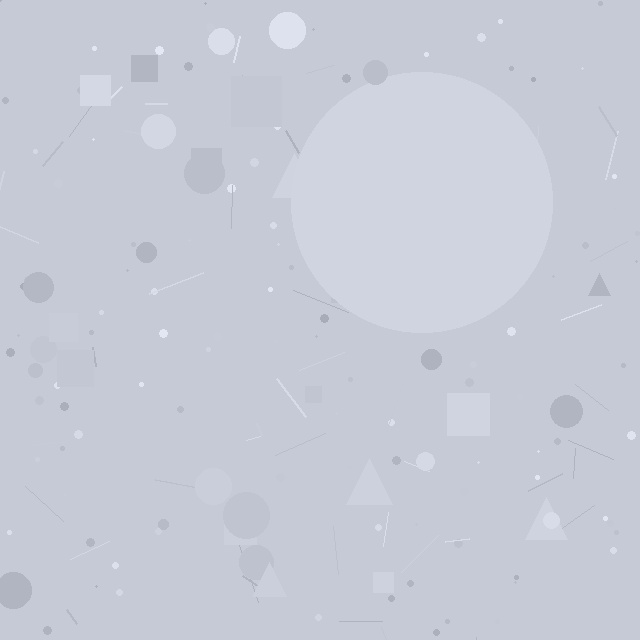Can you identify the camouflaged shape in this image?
The camouflaged shape is a circle.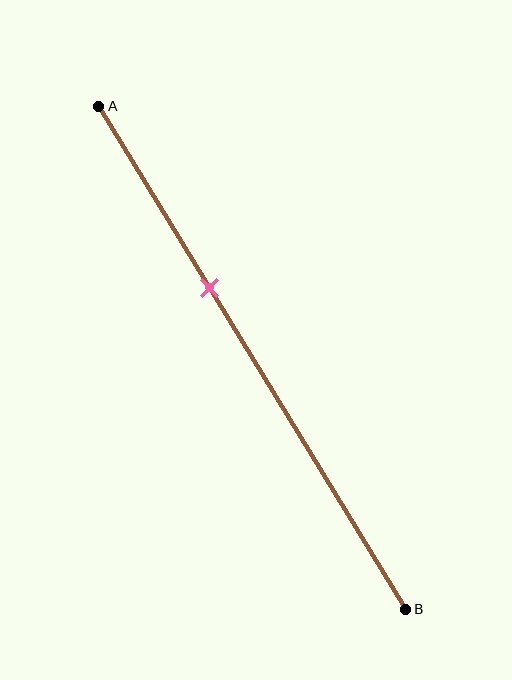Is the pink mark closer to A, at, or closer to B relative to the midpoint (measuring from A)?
The pink mark is closer to point A than the midpoint of segment AB.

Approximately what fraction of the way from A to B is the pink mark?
The pink mark is approximately 35% of the way from A to B.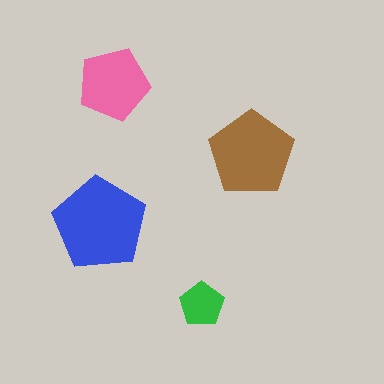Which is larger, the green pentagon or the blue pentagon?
The blue one.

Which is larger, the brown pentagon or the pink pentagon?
The brown one.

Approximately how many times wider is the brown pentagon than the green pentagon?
About 2 times wider.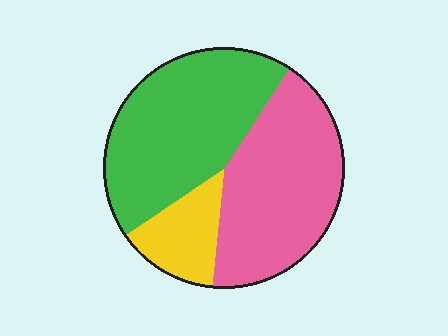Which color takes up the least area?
Yellow, at roughly 15%.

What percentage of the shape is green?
Green covers 44% of the shape.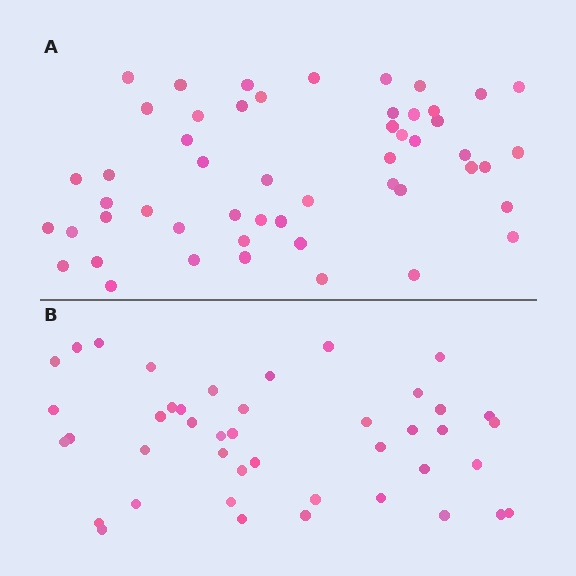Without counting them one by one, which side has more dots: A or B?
Region A (the top region) has more dots.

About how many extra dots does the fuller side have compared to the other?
Region A has roughly 8 or so more dots than region B.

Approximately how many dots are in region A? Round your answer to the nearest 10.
About 50 dots. (The exact count is 52, which rounds to 50.)